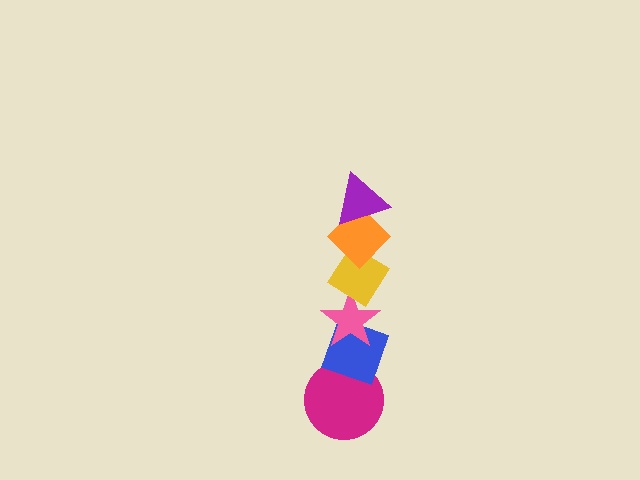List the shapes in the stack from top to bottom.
From top to bottom: the purple triangle, the orange diamond, the yellow diamond, the pink star, the blue diamond, the magenta circle.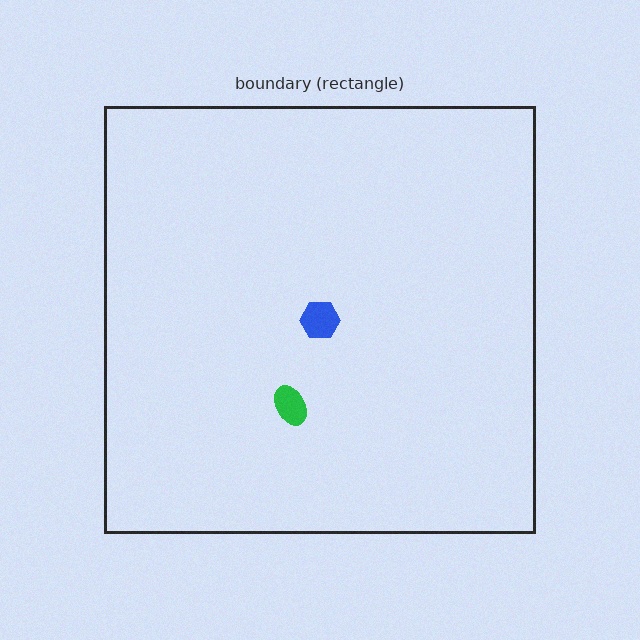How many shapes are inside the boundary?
2 inside, 0 outside.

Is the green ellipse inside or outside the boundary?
Inside.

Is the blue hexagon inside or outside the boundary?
Inside.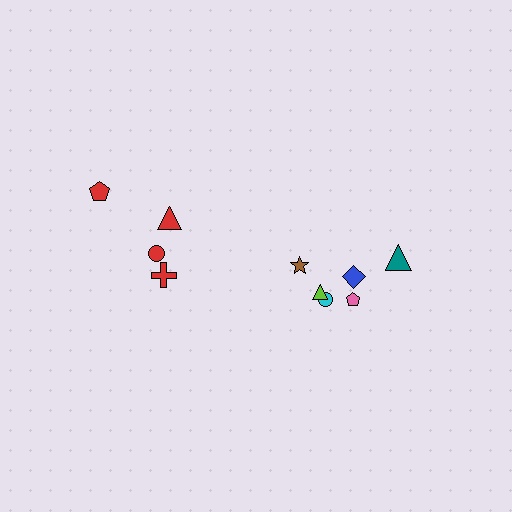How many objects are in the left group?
There are 4 objects.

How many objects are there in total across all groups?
There are 10 objects.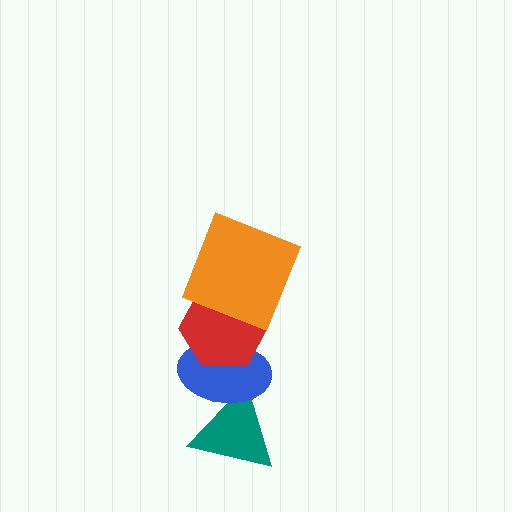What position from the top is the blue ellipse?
The blue ellipse is 3rd from the top.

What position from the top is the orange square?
The orange square is 1st from the top.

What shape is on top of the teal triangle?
The blue ellipse is on top of the teal triangle.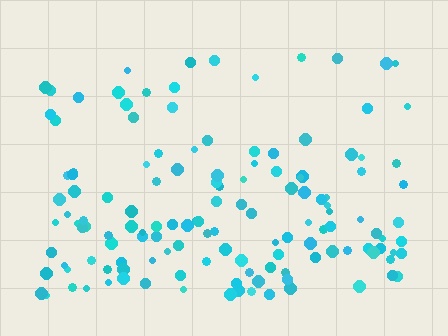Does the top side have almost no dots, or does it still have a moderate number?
Still a moderate number, just noticeably fewer than the bottom.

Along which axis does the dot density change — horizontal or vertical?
Vertical.